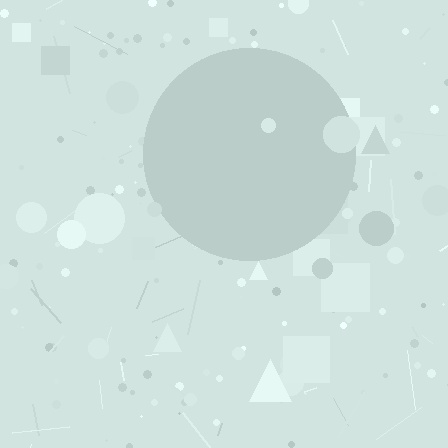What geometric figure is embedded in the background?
A circle is embedded in the background.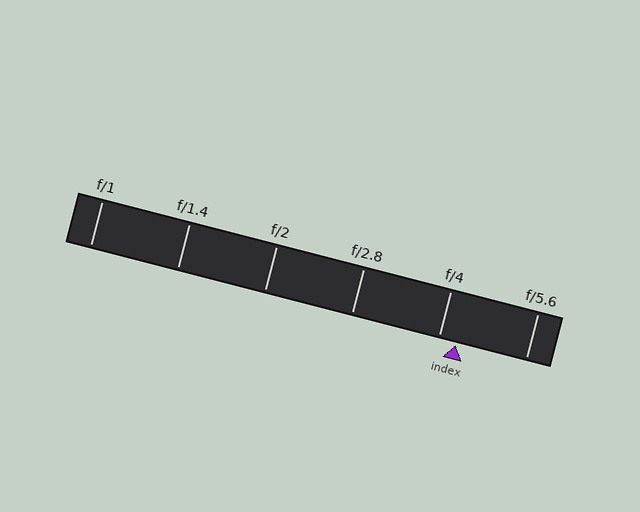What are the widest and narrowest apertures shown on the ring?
The widest aperture shown is f/1 and the narrowest is f/5.6.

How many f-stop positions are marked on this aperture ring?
There are 6 f-stop positions marked.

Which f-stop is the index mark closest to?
The index mark is closest to f/4.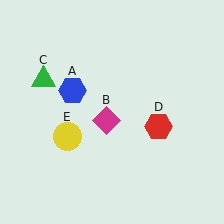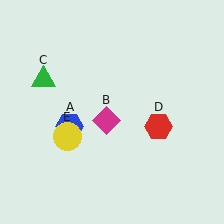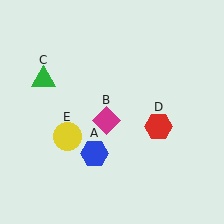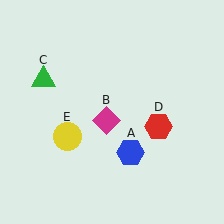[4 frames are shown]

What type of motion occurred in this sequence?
The blue hexagon (object A) rotated counterclockwise around the center of the scene.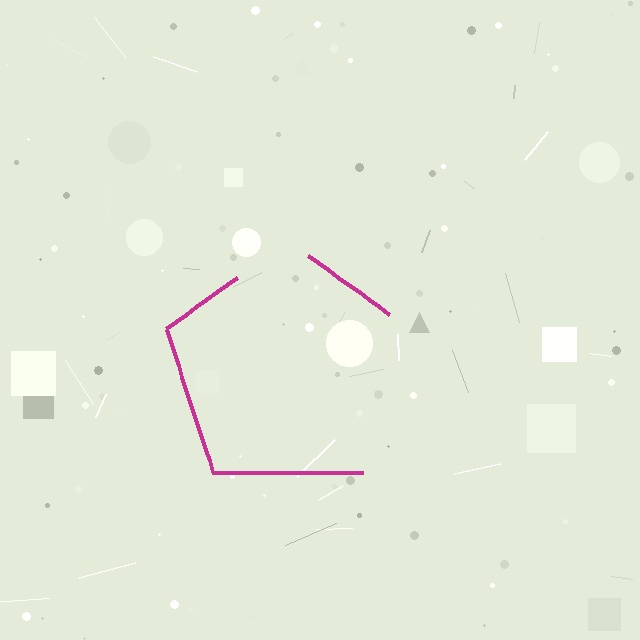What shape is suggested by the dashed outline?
The dashed outline suggests a pentagon.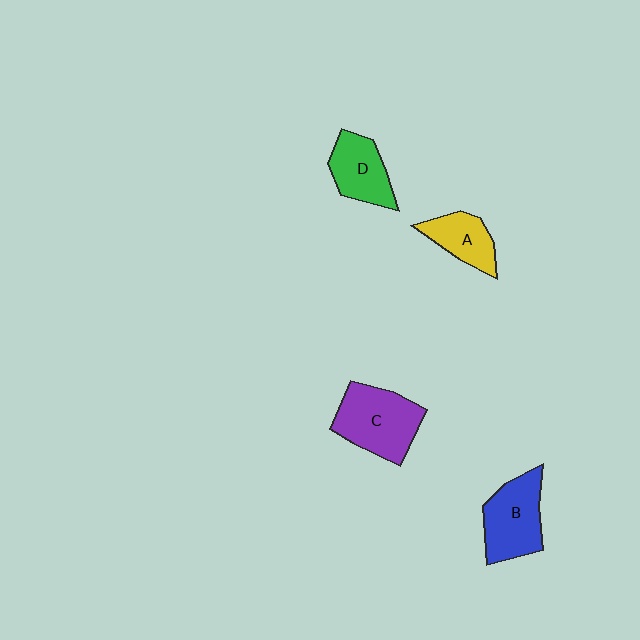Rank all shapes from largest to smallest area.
From largest to smallest: C (purple), B (blue), D (green), A (yellow).